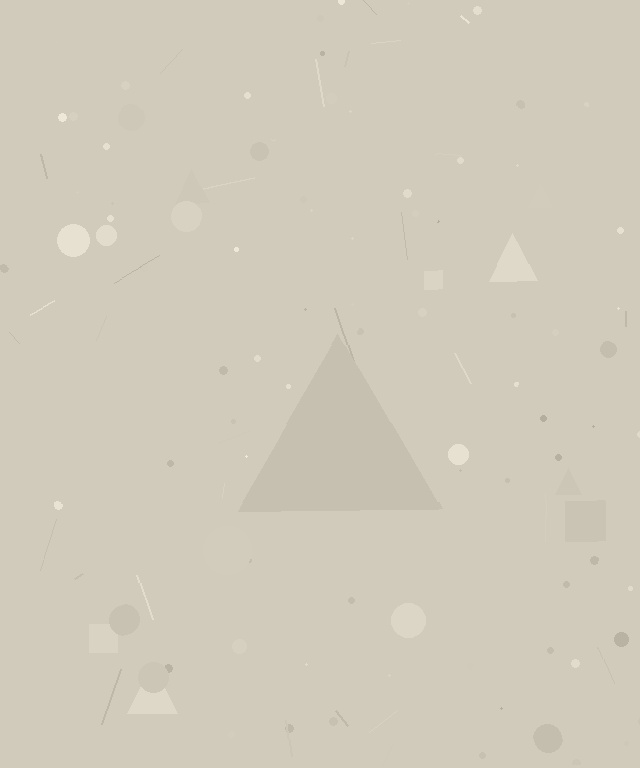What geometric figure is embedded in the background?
A triangle is embedded in the background.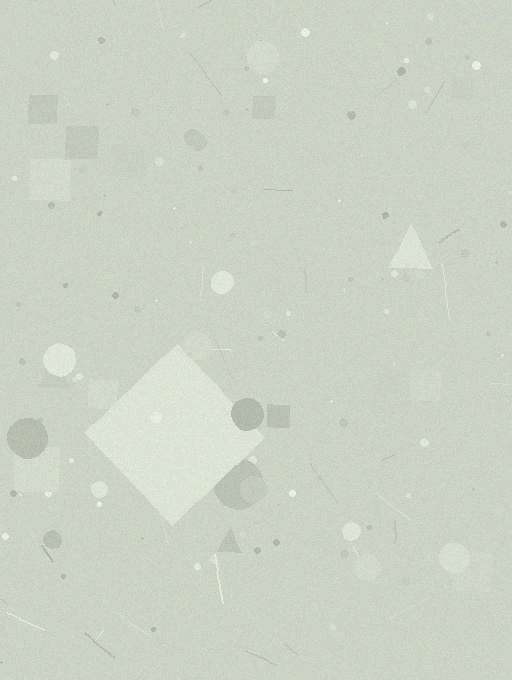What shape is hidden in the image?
A diamond is hidden in the image.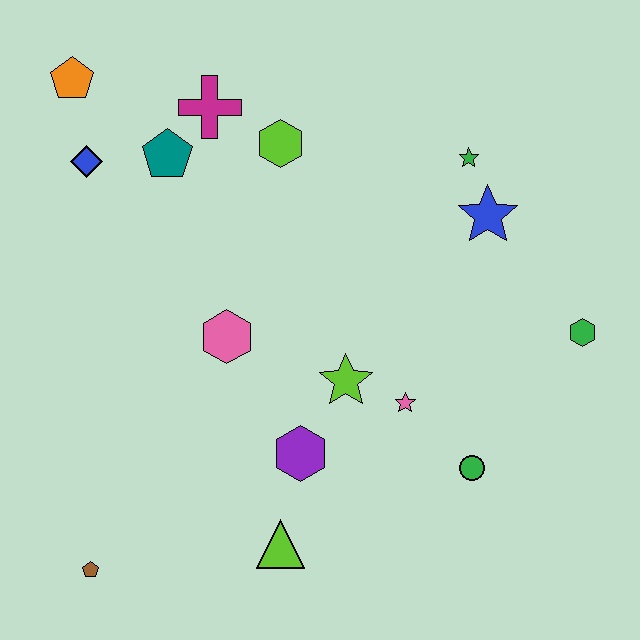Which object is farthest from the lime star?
The orange pentagon is farthest from the lime star.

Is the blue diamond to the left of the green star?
Yes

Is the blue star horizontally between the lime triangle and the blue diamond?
No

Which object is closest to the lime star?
The pink star is closest to the lime star.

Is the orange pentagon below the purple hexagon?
No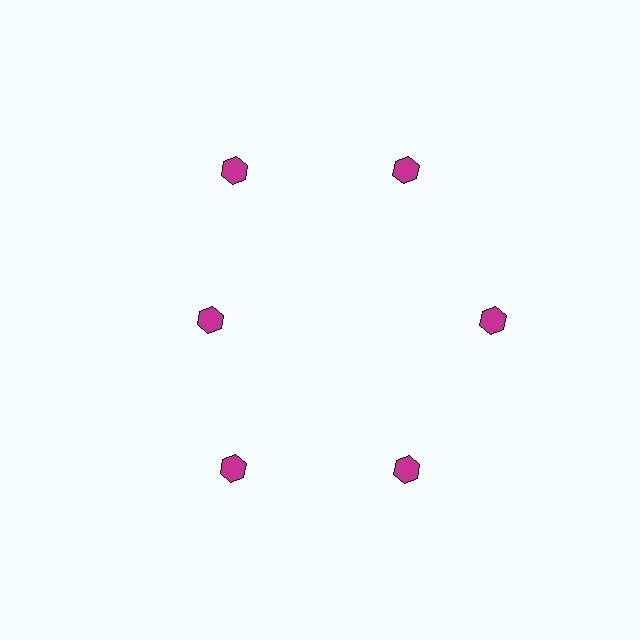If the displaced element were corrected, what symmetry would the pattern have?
It would have 6-fold rotational symmetry — the pattern would map onto itself every 60 degrees.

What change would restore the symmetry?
The symmetry would be restored by moving it outward, back onto the ring so that all 6 hexagons sit at equal angles and equal distance from the center.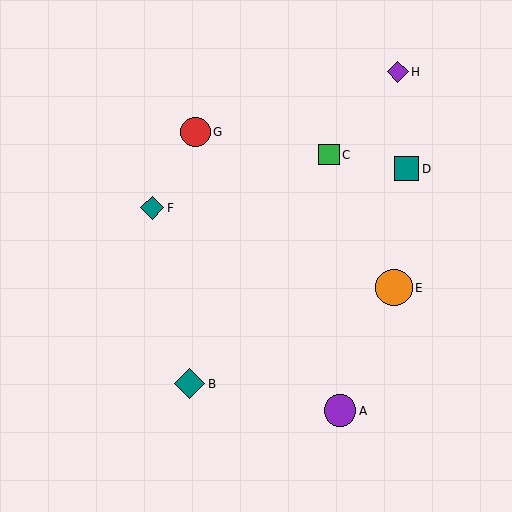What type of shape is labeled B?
Shape B is a teal diamond.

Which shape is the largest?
The orange circle (labeled E) is the largest.